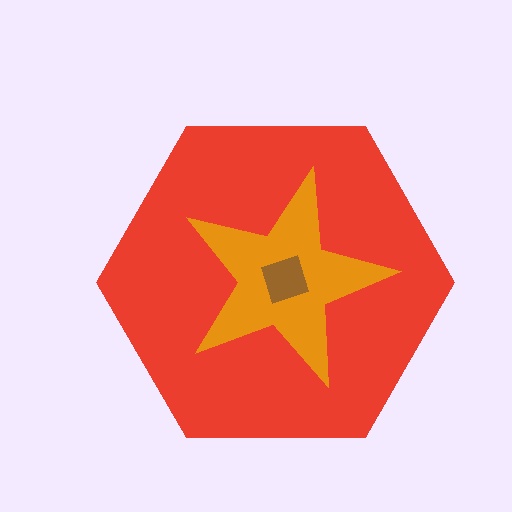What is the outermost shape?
The red hexagon.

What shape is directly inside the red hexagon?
The orange star.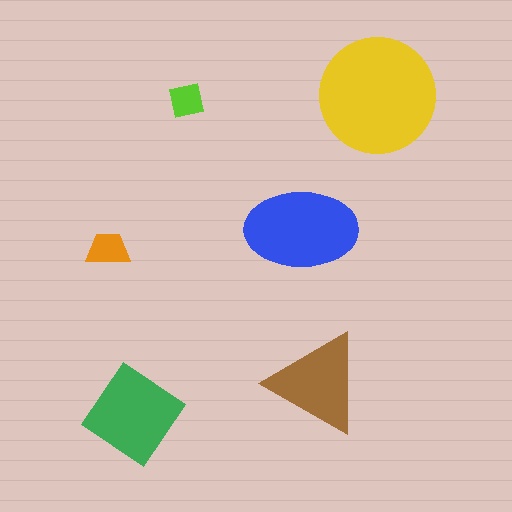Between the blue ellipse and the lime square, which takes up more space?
The blue ellipse.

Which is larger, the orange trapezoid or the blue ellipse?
The blue ellipse.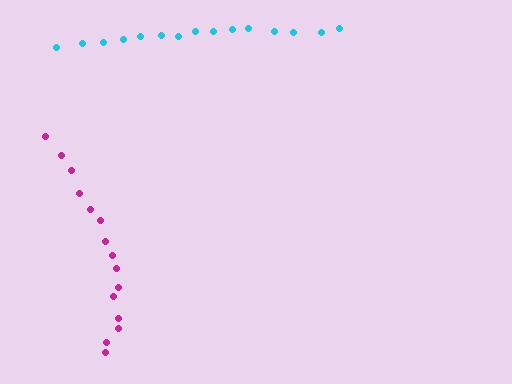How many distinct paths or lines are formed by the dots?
There are 2 distinct paths.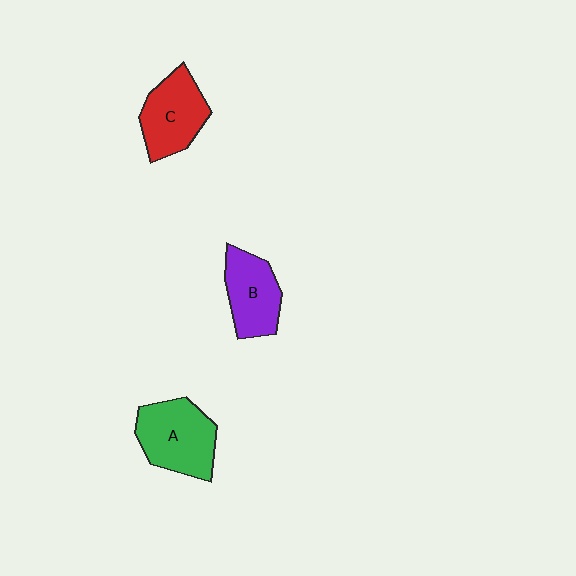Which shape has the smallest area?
Shape B (purple).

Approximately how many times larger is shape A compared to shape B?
Approximately 1.3 times.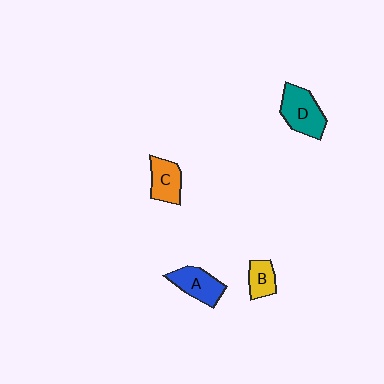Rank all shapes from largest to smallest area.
From largest to smallest: D (teal), A (blue), C (orange), B (yellow).